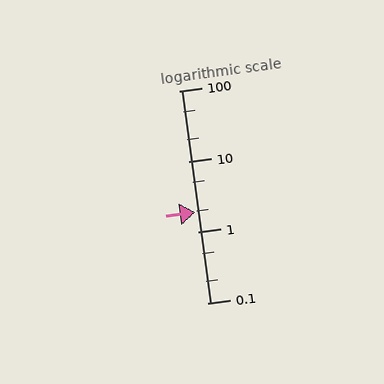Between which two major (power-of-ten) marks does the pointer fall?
The pointer is between 1 and 10.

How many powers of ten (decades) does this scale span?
The scale spans 3 decades, from 0.1 to 100.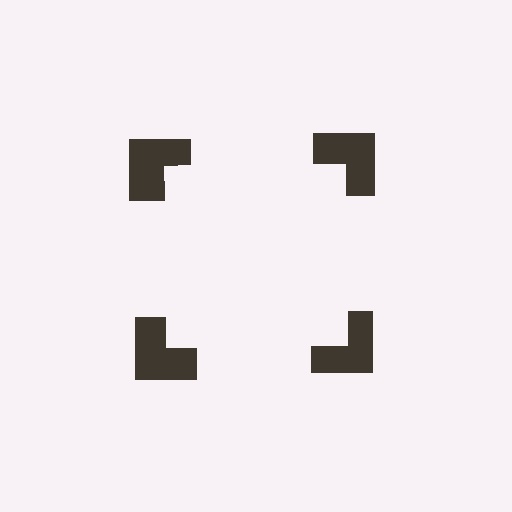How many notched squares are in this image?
There are 4 — one at each vertex of the illusory square.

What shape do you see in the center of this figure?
An illusory square — its edges are inferred from the aligned wedge cuts in the notched squares, not physically drawn.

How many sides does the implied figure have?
4 sides.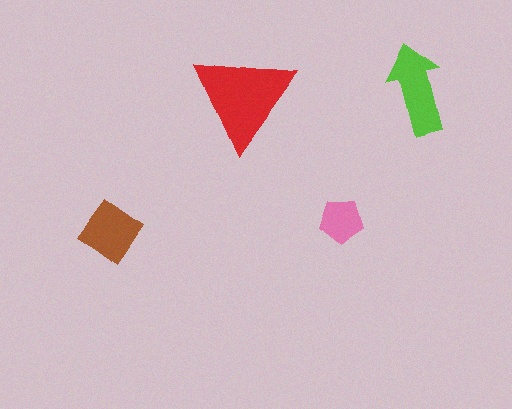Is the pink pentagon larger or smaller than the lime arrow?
Smaller.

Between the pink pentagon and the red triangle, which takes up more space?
The red triangle.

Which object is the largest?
The red triangle.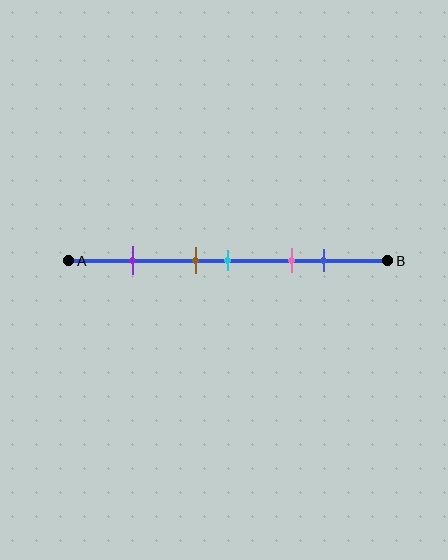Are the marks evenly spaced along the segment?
No, the marks are not evenly spaced.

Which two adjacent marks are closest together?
The brown and cyan marks are the closest adjacent pair.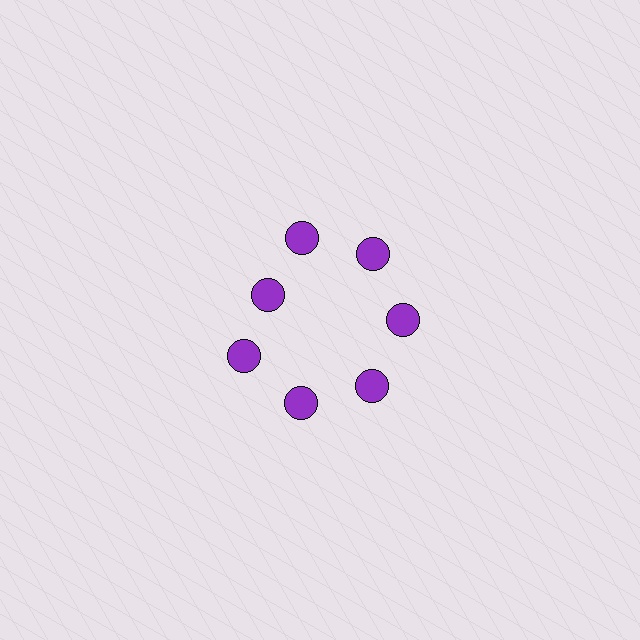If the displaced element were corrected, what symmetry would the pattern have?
It would have 7-fold rotational symmetry — the pattern would map onto itself every 51 degrees.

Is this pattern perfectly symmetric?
No. The 7 purple circles are arranged in a ring, but one element near the 10 o'clock position is pulled inward toward the center, breaking the 7-fold rotational symmetry.